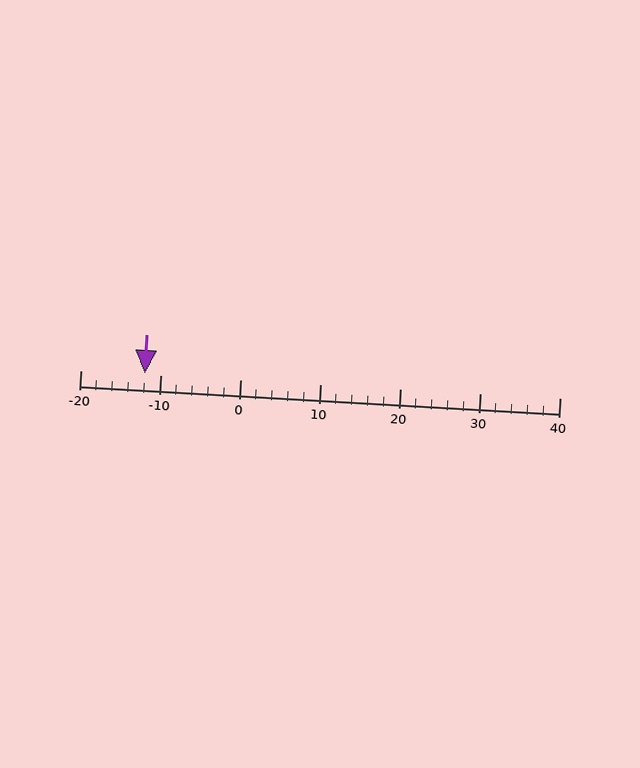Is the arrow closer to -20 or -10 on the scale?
The arrow is closer to -10.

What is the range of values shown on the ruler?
The ruler shows values from -20 to 40.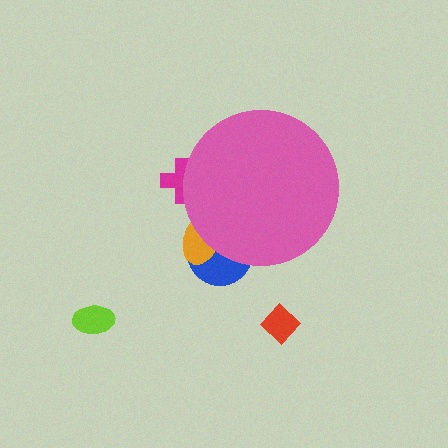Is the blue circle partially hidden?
Yes, the blue circle is partially hidden behind the pink circle.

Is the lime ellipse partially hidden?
No, the lime ellipse is fully visible.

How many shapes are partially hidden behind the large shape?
3 shapes are partially hidden.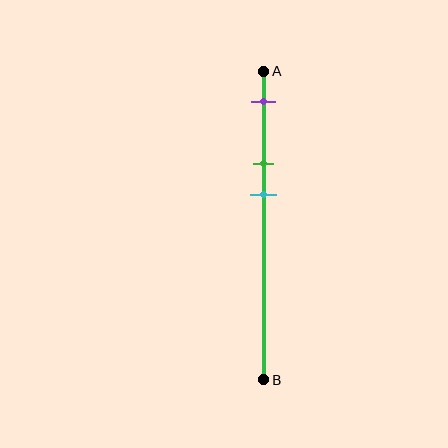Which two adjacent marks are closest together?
The green and cyan marks are the closest adjacent pair.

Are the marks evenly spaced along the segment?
Yes, the marks are approximately evenly spaced.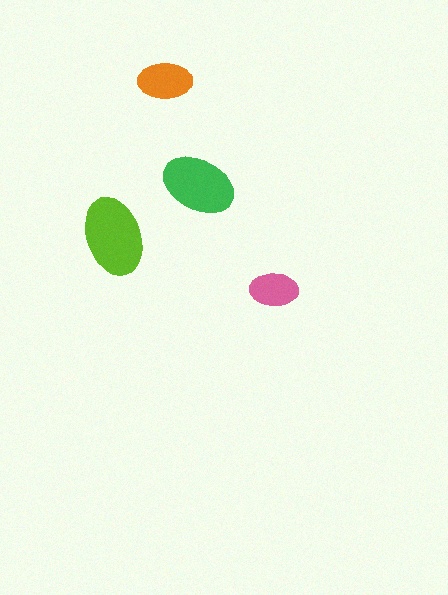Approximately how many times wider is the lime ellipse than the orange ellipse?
About 1.5 times wider.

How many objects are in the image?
There are 4 objects in the image.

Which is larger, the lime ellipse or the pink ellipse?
The lime one.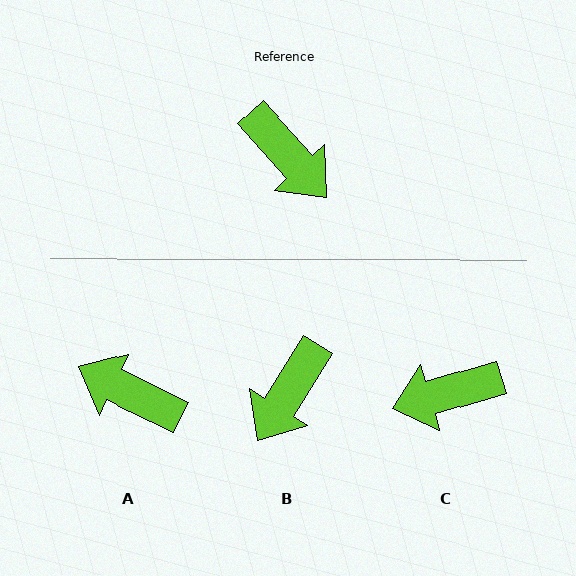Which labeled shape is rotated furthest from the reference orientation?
A, about 158 degrees away.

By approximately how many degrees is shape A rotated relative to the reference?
Approximately 158 degrees clockwise.